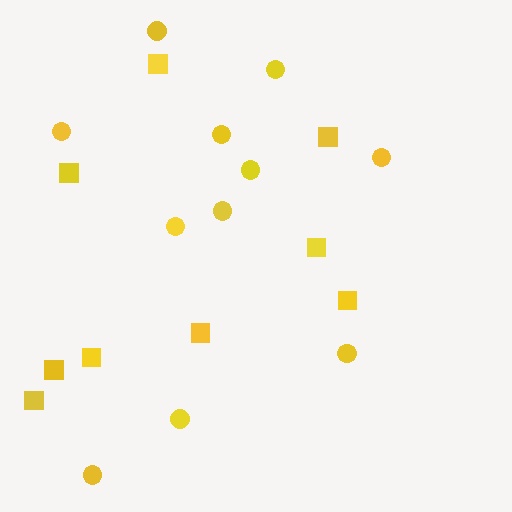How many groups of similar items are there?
There are 2 groups: one group of circles (11) and one group of squares (9).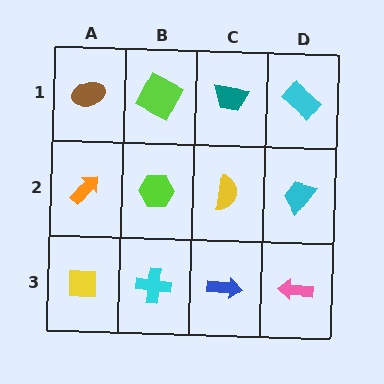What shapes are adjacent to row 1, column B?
A lime hexagon (row 2, column B), a brown ellipse (row 1, column A), a teal trapezoid (row 1, column C).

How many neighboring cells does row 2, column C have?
4.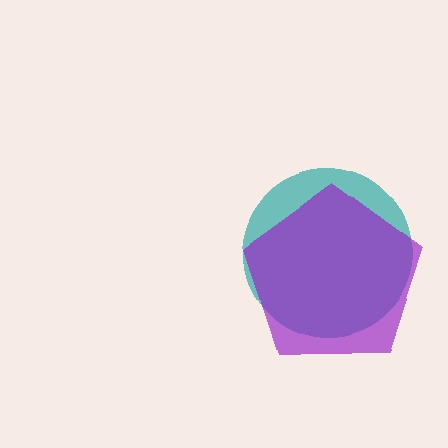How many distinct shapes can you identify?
There are 2 distinct shapes: a teal circle, a purple pentagon.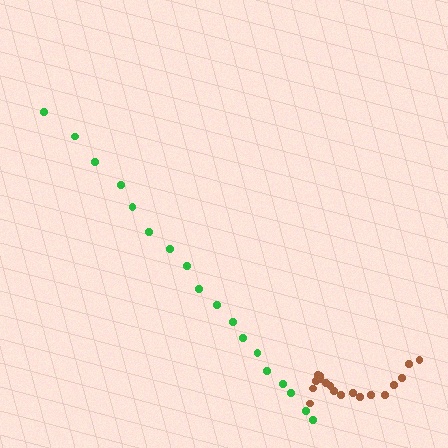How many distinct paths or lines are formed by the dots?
There are 2 distinct paths.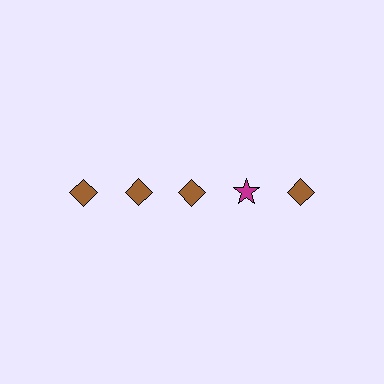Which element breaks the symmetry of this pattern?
The magenta star in the top row, second from right column breaks the symmetry. All other shapes are brown diamonds.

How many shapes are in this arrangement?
There are 5 shapes arranged in a grid pattern.